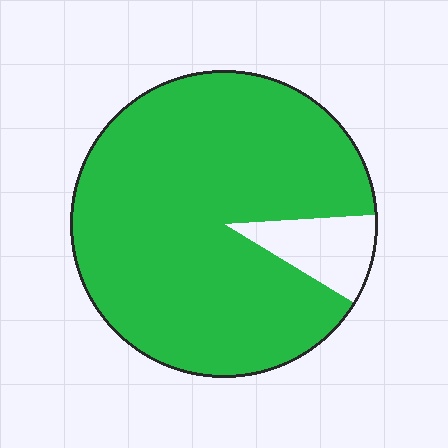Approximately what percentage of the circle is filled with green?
Approximately 90%.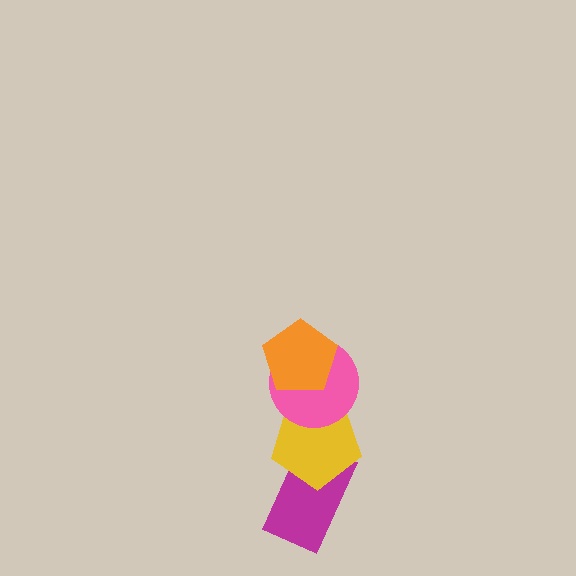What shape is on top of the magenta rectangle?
The yellow pentagon is on top of the magenta rectangle.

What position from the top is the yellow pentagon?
The yellow pentagon is 3rd from the top.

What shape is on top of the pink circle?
The orange pentagon is on top of the pink circle.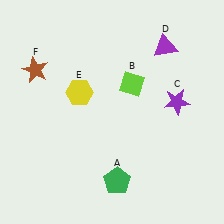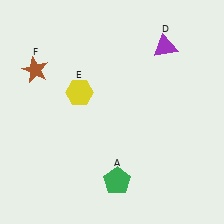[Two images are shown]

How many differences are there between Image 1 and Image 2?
There are 2 differences between the two images.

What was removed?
The purple star (C), the lime diamond (B) were removed in Image 2.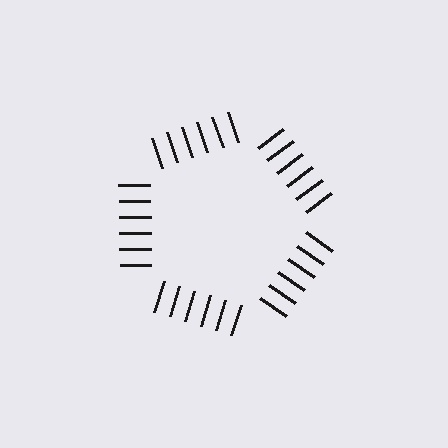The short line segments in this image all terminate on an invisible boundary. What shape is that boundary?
An illusory pentagon — the line segments terminate on its edges but no continuous stroke is drawn.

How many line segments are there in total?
30 — 6 along each of the 5 edges.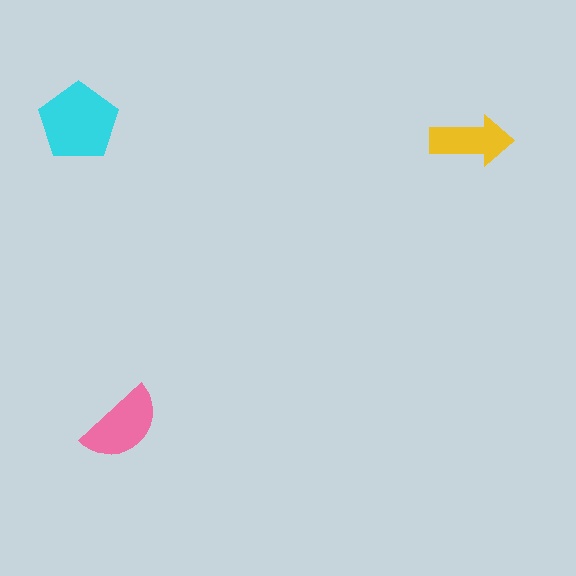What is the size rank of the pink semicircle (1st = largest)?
2nd.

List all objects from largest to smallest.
The cyan pentagon, the pink semicircle, the yellow arrow.